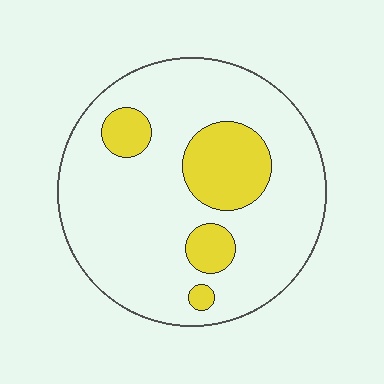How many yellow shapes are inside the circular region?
4.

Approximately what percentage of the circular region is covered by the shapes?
Approximately 20%.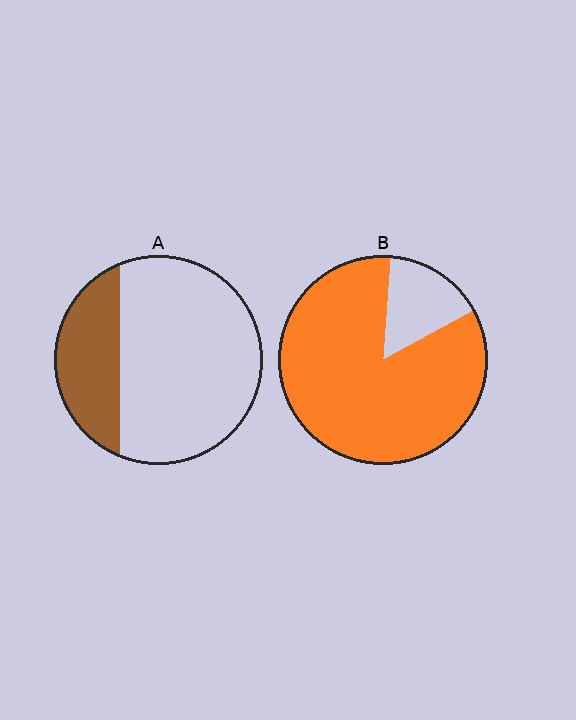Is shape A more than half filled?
No.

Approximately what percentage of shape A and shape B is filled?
A is approximately 25% and B is approximately 85%.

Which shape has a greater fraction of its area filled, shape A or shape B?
Shape B.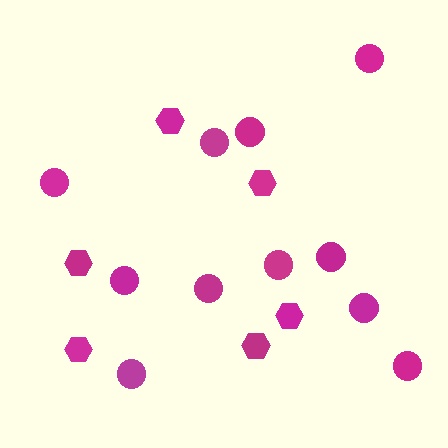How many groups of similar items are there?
There are 2 groups: one group of hexagons (6) and one group of circles (11).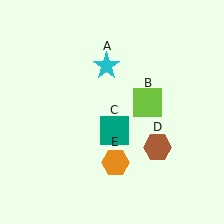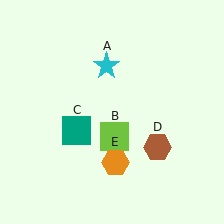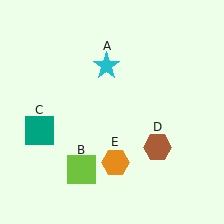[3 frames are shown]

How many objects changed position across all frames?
2 objects changed position: lime square (object B), teal square (object C).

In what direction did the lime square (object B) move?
The lime square (object B) moved down and to the left.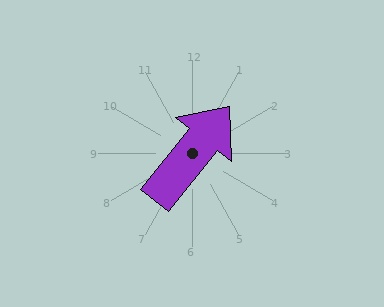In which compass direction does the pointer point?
Northeast.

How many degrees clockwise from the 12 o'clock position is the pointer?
Approximately 38 degrees.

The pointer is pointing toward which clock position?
Roughly 1 o'clock.